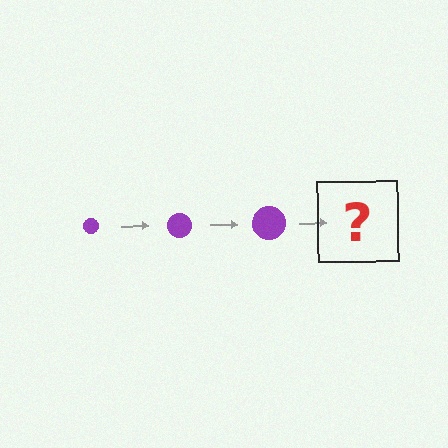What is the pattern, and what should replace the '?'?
The pattern is that the circle gets progressively larger each step. The '?' should be a purple circle, larger than the previous one.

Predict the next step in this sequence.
The next step is a purple circle, larger than the previous one.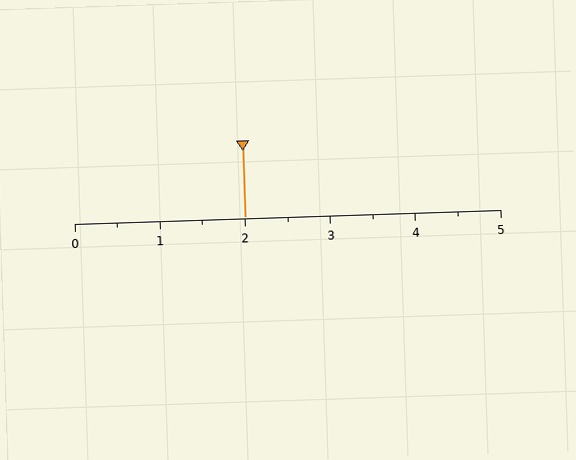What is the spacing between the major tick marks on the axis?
The major ticks are spaced 1 apart.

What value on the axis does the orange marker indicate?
The marker indicates approximately 2.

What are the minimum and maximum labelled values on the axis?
The axis runs from 0 to 5.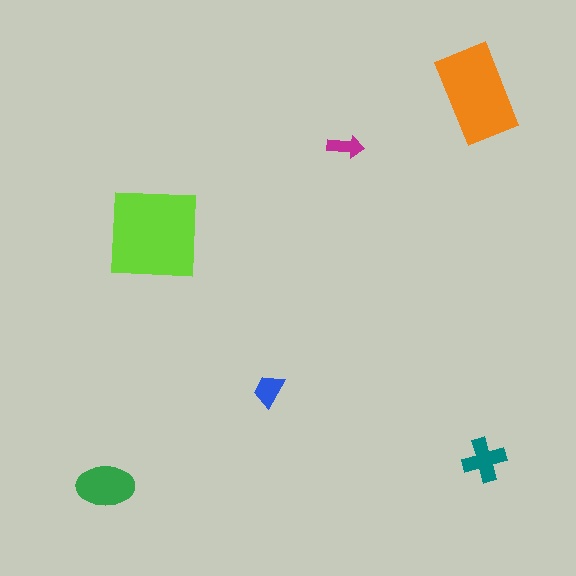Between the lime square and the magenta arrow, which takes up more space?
The lime square.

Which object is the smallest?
The magenta arrow.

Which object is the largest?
The lime square.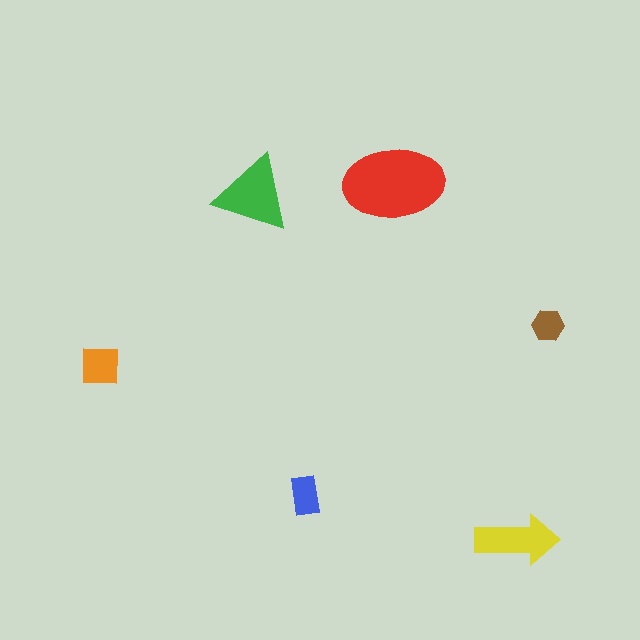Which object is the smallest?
The brown hexagon.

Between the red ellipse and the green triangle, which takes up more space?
The red ellipse.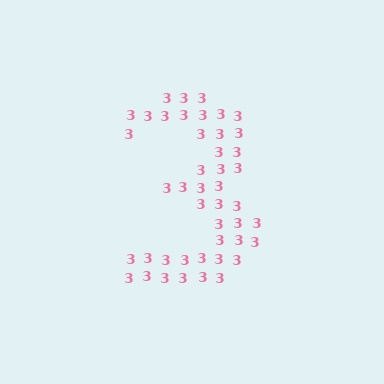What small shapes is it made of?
It is made of small digit 3's.